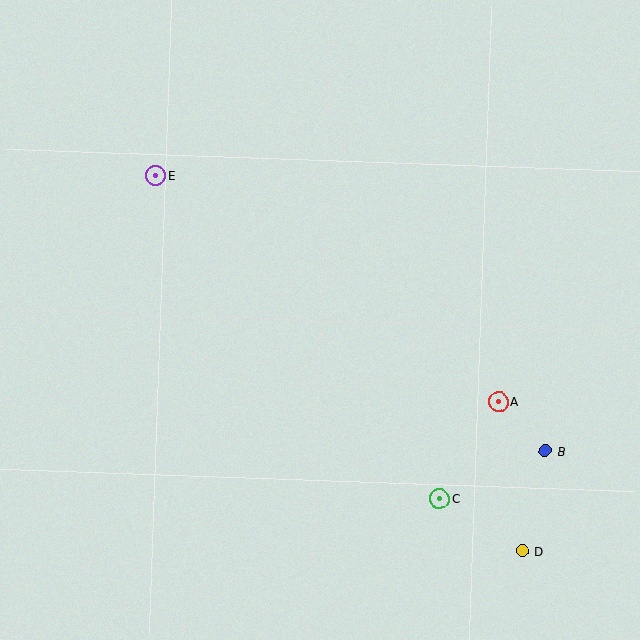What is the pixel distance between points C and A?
The distance between C and A is 113 pixels.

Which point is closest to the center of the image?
Point A at (498, 401) is closest to the center.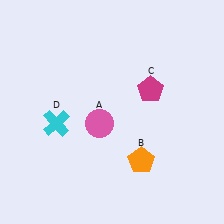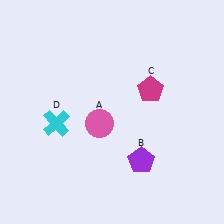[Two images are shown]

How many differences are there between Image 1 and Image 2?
There is 1 difference between the two images.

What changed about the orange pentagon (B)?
In Image 1, B is orange. In Image 2, it changed to purple.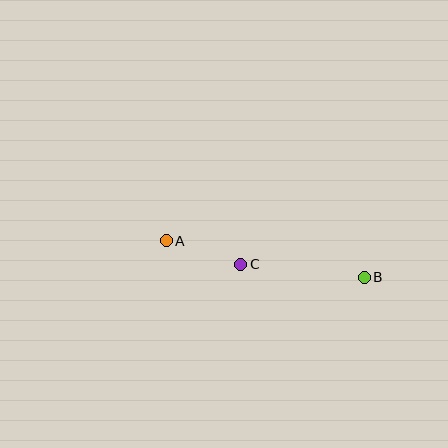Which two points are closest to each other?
Points A and C are closest to each other.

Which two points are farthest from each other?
Points A and B are farthest from each other.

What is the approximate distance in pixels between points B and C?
The distance between B and C is approximately 124 pixels.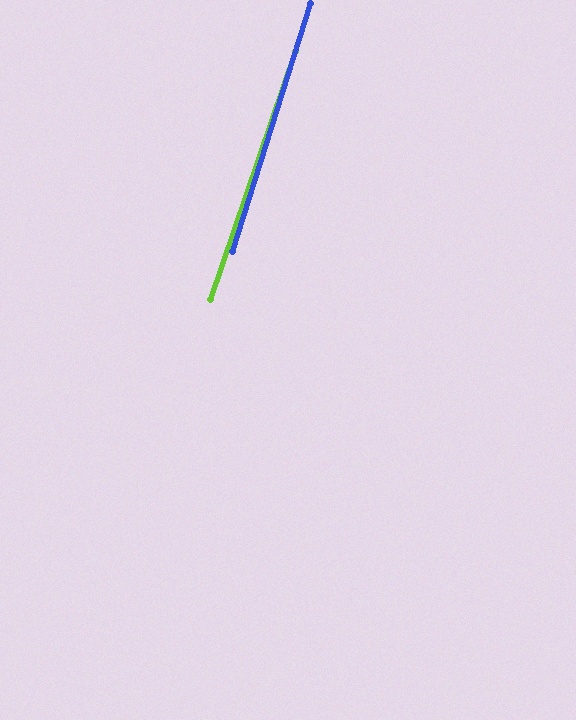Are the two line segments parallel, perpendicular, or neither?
Parallel — their directions differ by only 1.4°.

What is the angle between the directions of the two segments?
Approximately 1 degree.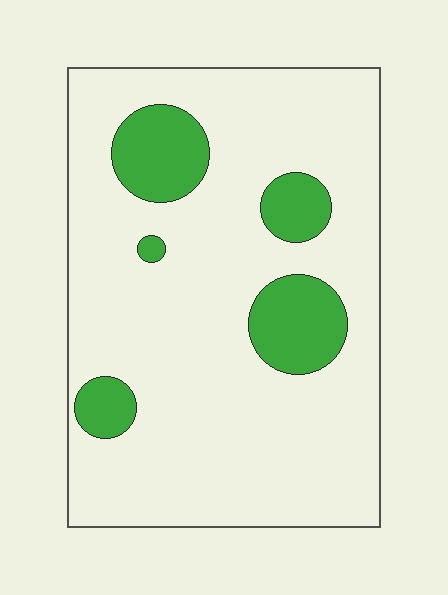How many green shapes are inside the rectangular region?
5.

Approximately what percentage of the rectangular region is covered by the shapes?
Approximately 15%.